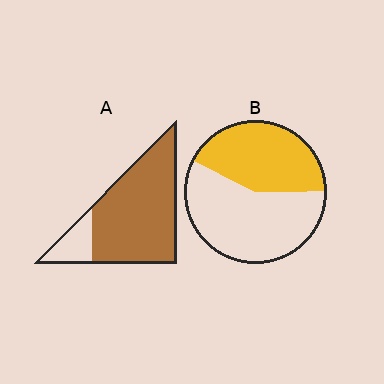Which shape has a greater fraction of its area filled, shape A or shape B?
Shape A.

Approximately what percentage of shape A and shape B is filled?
A is approximately 85% and B is approximately 45%.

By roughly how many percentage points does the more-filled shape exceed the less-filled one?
By roughly 40 percentage points (A over B).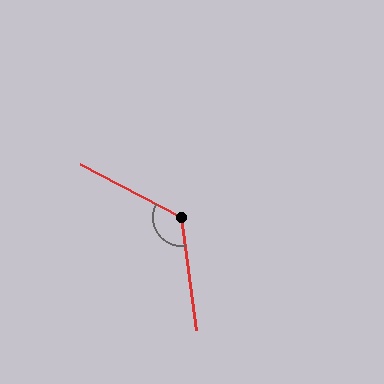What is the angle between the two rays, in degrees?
Approximately 125 degrees.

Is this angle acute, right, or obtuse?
It is obtuse.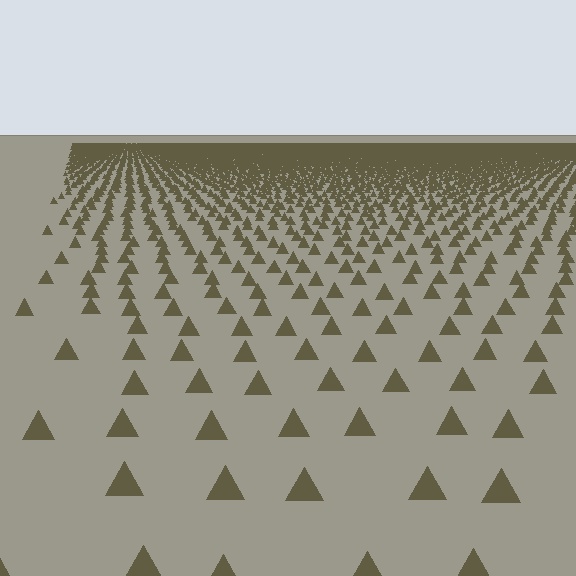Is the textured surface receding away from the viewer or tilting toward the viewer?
The surface is receding away from the viewer. Texture elements get smaller and denser toward the top.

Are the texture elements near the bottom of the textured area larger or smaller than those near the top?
Larger. Near the bottom, elements are closer to the viewer and appear at a bigger on-screen size.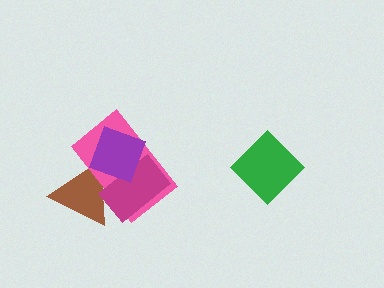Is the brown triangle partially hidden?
Yes, it is partially covered by another shape.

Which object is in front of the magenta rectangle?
The purple diamond is in front of the magenta rectangle.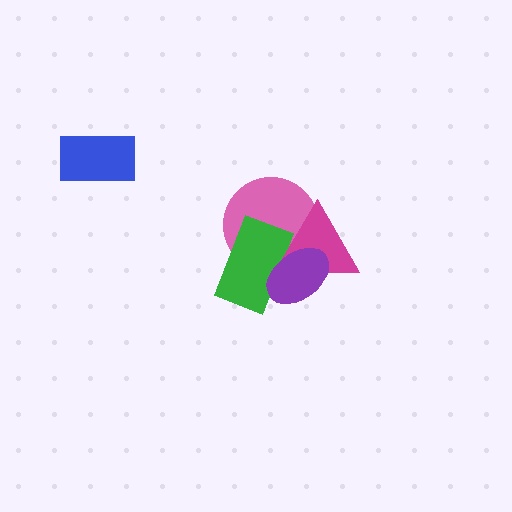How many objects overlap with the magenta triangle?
3 objects overlap with the magenta triangle.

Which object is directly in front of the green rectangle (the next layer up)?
The magenta triangle is directly in front of the green rectangle.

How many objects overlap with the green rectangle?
3 objects overlap with the green rectangle.